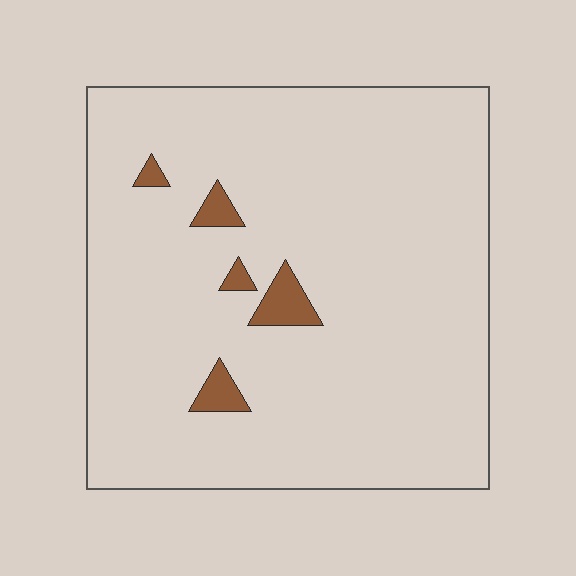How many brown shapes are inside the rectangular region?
5.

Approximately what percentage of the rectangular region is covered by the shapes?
Approximately 5%.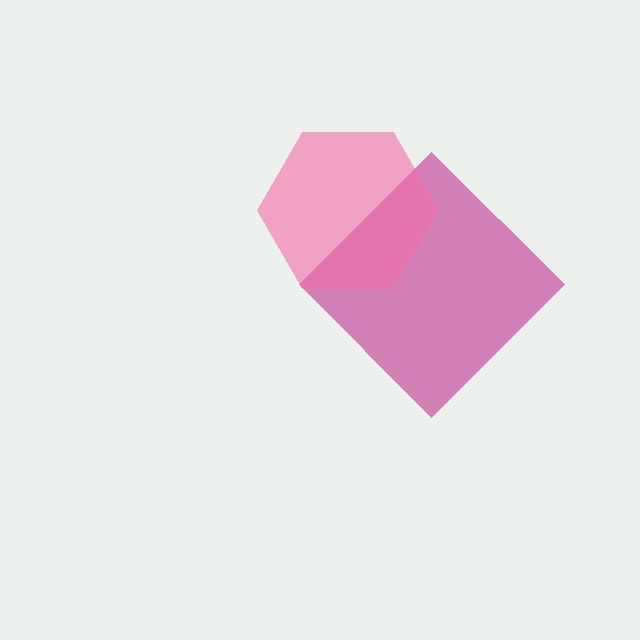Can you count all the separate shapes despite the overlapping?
Yes, there are 2 separate shapes.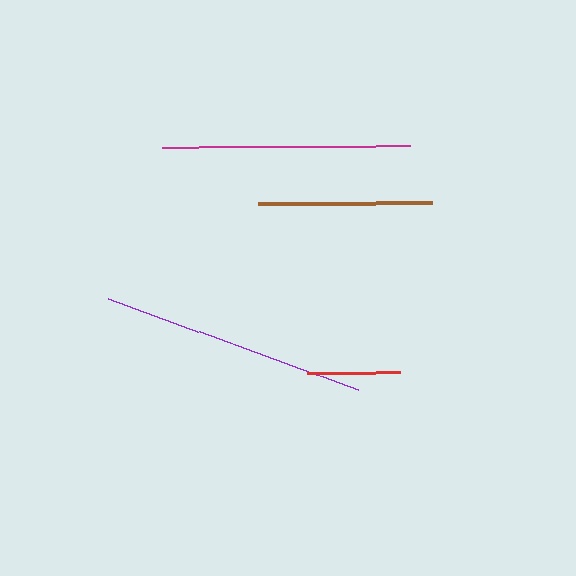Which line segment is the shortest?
The red line is the shortest at approximately 93 pixels.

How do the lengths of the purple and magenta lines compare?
The purple and magenta lines are approximately the same length.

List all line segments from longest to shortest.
From longest to shortest: purple, magenta, brown, red.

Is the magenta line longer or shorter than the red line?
The magenta line is longer than the red line.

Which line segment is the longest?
The purple line is the longest at approximately 266 pixels.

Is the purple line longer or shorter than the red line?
The purple line is longer than the red line.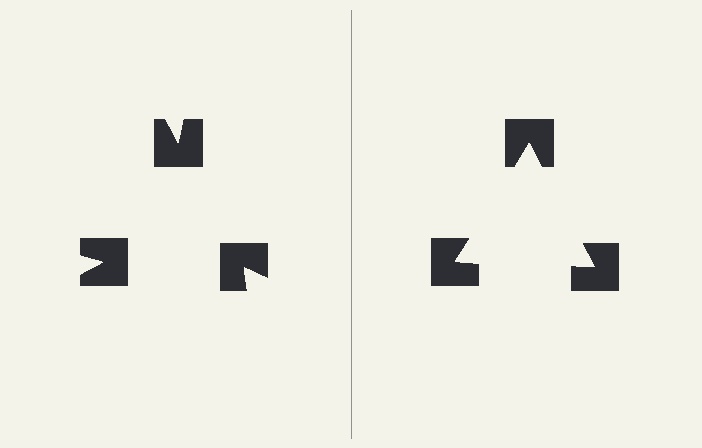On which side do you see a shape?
An illusory triangle appears on the right side. On the left side the wedge cuts are rotated, so no coherent shape forms.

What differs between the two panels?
The notched squares are positioned identically on both sides; only the wedge orientations differ. On the right they align to a triangle; on the left they are misaligned.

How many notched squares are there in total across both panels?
6 — 3 on each side.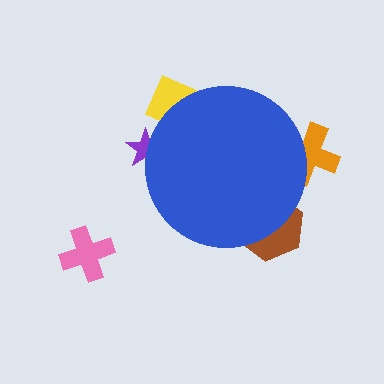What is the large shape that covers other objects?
A blue circle.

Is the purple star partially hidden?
Yes, the purple star is partially hidden behind the blue circle.